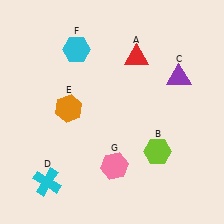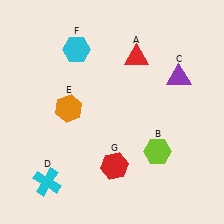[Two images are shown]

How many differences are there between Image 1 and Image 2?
There is 1 difference between the two images.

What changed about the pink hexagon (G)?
In Image 1, G is pink. In Image 2, it changed to red.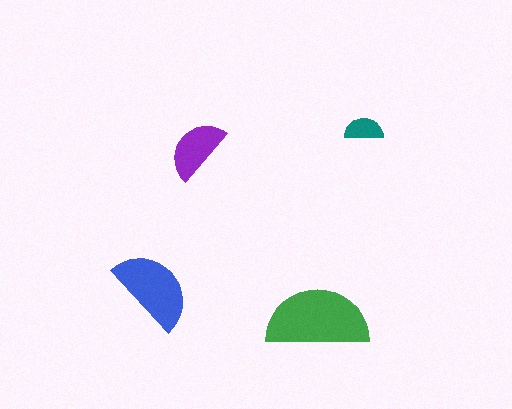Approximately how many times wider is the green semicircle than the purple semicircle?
About 1.5 times wider.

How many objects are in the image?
There are 4 objects in the image.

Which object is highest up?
The teal semicircle is topmost.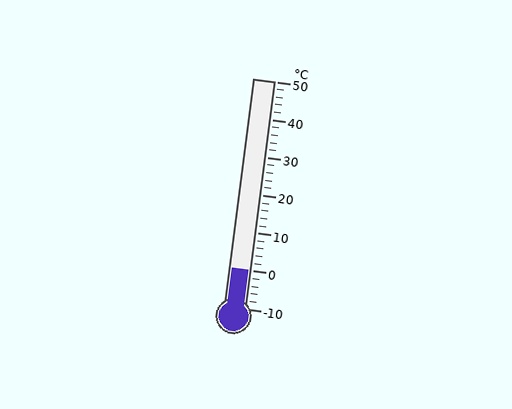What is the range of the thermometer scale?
The thermometer scale ranges from -10°C to 50°C.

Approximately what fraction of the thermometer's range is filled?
The thermometer is filled to approximately 15% of its range.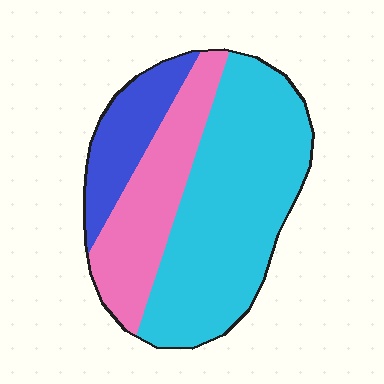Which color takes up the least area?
Blue, at roughly 15%.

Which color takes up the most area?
Cyan, at roughly 55%.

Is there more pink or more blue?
Pink.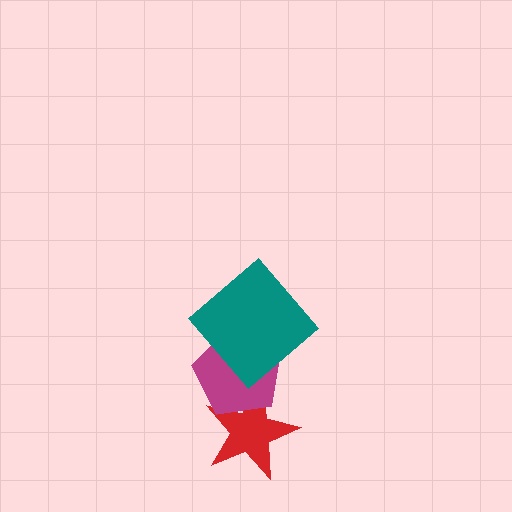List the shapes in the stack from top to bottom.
From top to bottom: the teal diamond, the magenta pentagon, the red star.